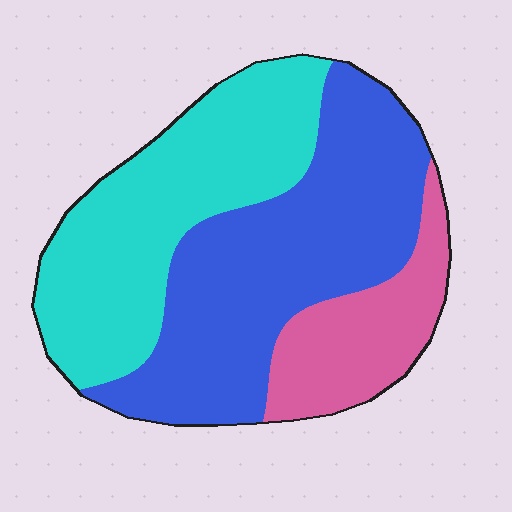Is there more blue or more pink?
Blue.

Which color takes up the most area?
Blue, at roughly 45%.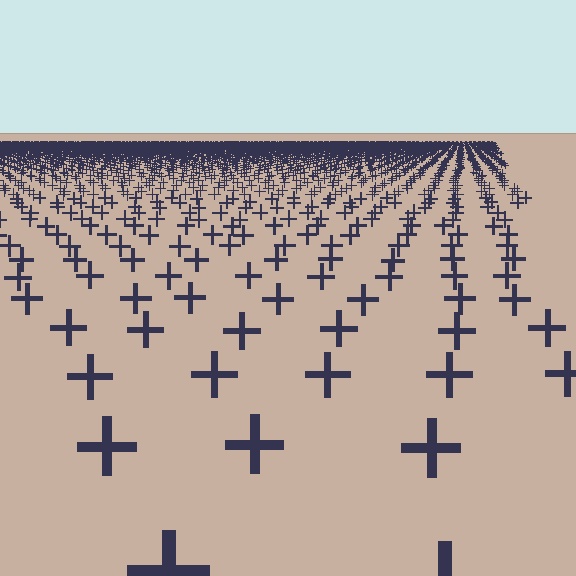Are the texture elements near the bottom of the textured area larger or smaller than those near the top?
Larger. Near the bottom, elements are closer to the viewer and appear at a bigger on-screen size.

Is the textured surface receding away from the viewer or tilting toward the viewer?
The surface is receding away from the viewer. Texture elements get smaller and denser toward the top.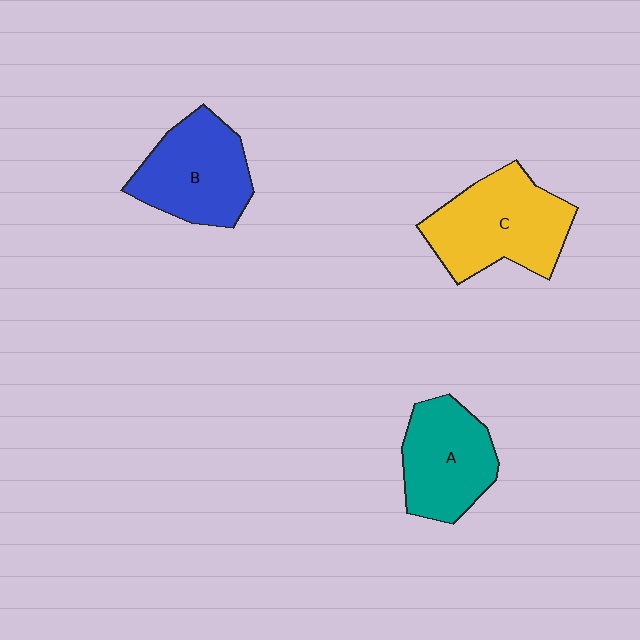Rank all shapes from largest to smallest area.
From largest to smallest: C (yellow), B (blue), A (teal).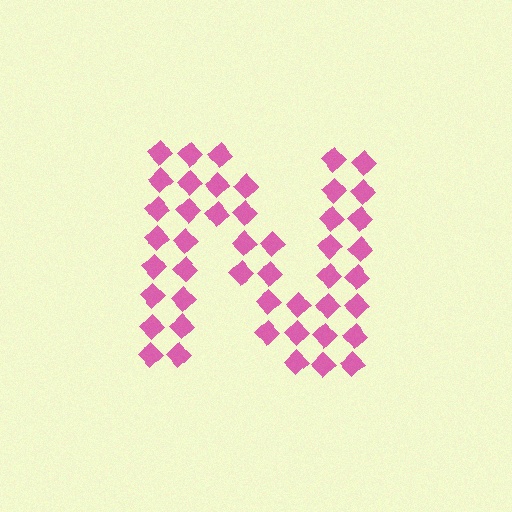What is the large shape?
The large shape is the letter N.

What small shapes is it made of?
It is made of small diamonds.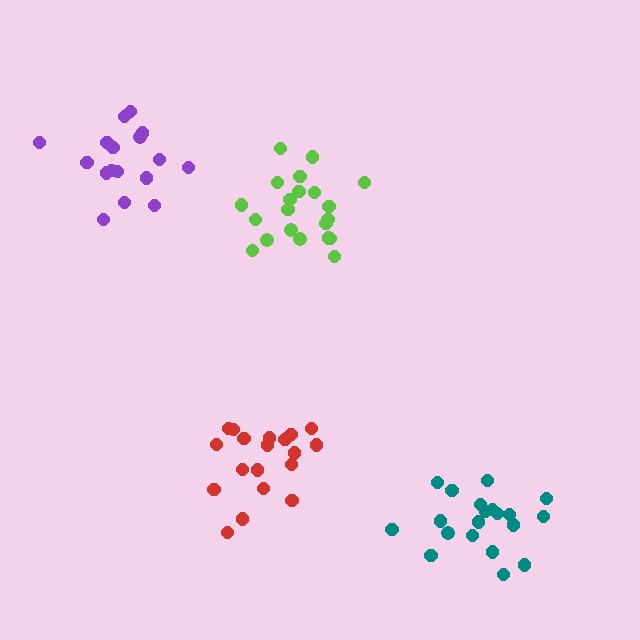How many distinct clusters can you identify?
There are 4 distinct clusters.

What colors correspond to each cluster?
The clusters are colored: lime, red, purple, teal.